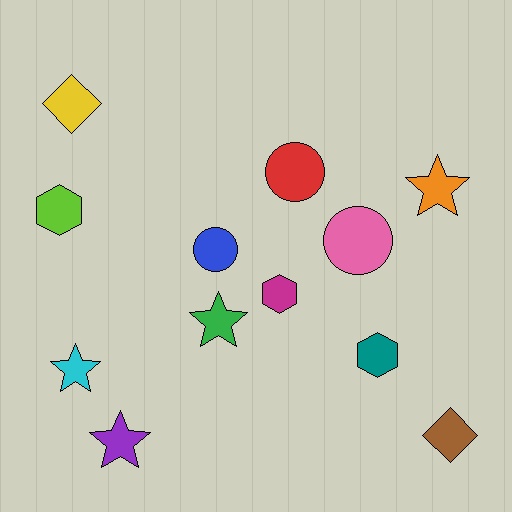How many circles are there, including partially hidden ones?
There are 3 circles.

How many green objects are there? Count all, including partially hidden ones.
There is 1 green object.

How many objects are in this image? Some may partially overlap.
There are 12 objects.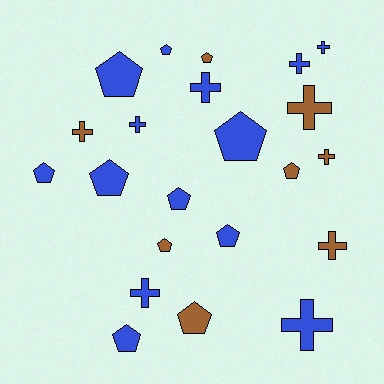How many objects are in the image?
There are 22 objects.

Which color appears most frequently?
Blue, with 14 objects.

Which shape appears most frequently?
Pentagon, with 12 objects.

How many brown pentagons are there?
There are 4 brown pentagons.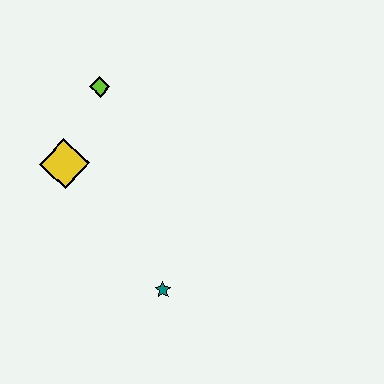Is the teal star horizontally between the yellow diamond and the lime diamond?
No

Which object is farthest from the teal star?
The lime diamond is farthest from the teal star.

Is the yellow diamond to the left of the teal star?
Yes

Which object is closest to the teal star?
The yellow diamond is closest to the teal star.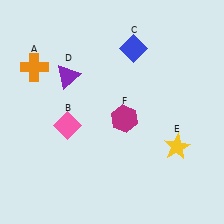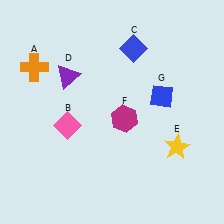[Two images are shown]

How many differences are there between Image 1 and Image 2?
There is 1 difference between the two images.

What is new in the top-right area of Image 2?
A blue diamond (G) was added in the top-right area of Image 2.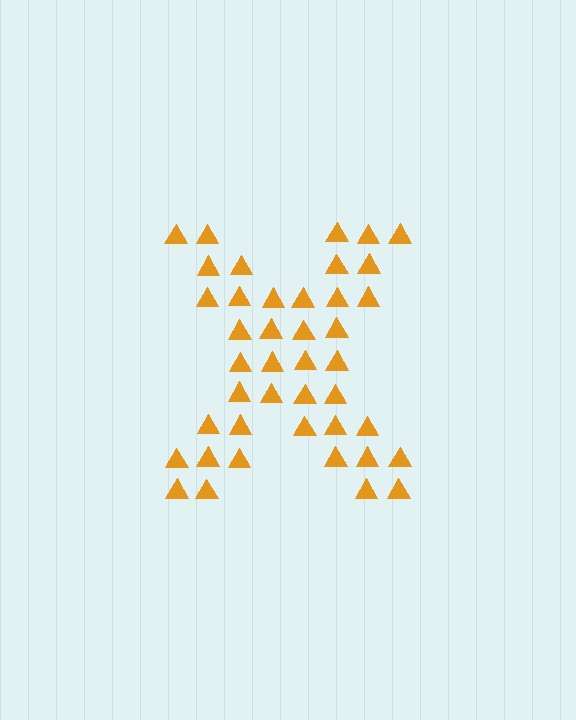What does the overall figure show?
The overall figure shows the letter X.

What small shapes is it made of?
It is made of small triangles.